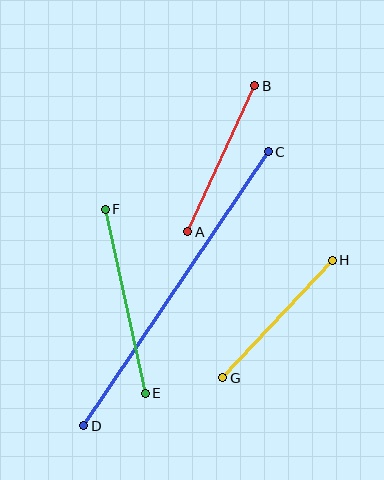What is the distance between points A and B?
The distance is approximately 160 pixels.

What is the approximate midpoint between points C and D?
The midpoint is at approximately (176, 289) pixels.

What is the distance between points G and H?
The distance is approximately 161 pixels.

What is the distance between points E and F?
The distance is approximately 188 pixels.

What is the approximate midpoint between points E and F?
The midpoint is at approximately (125, 301) pixels.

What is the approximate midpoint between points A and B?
The midpoint is at approximately (221, 159) pixels.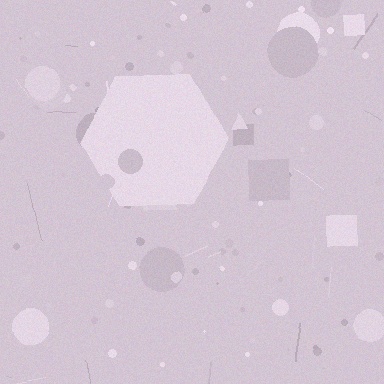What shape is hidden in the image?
A hexagon is hidden in the image.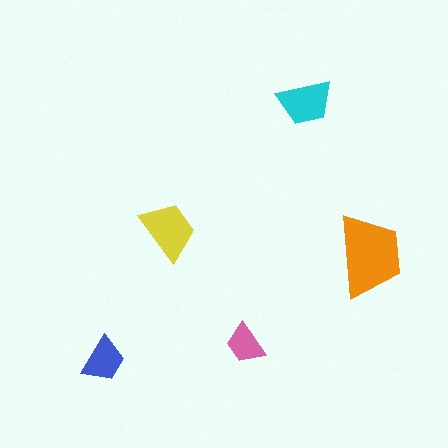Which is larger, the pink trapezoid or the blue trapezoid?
The blue one.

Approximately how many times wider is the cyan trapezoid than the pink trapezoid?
About 1.5 times wider.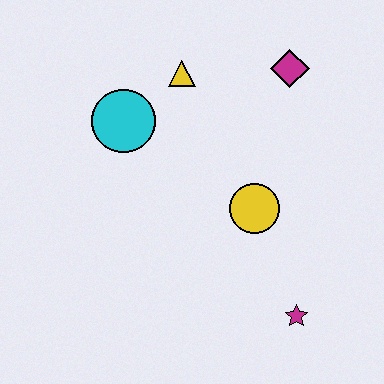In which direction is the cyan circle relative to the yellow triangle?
The cyan circle is to the left of the yellow triangle.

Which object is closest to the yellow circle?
The magenta star is closest to the yellow circle.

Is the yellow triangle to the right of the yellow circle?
No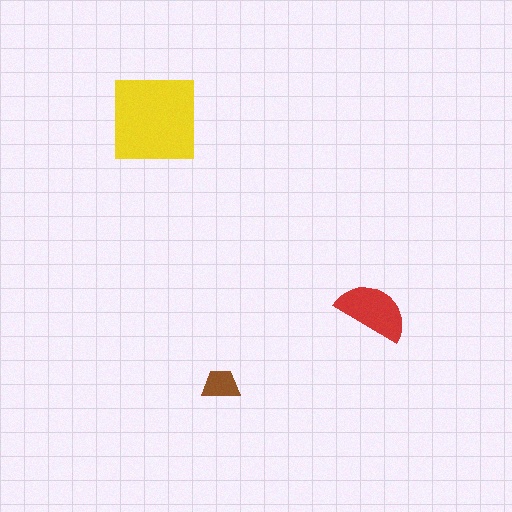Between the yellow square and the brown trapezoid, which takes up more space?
The yellow square.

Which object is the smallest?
The brown trapezoid.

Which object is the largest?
The yellow square.